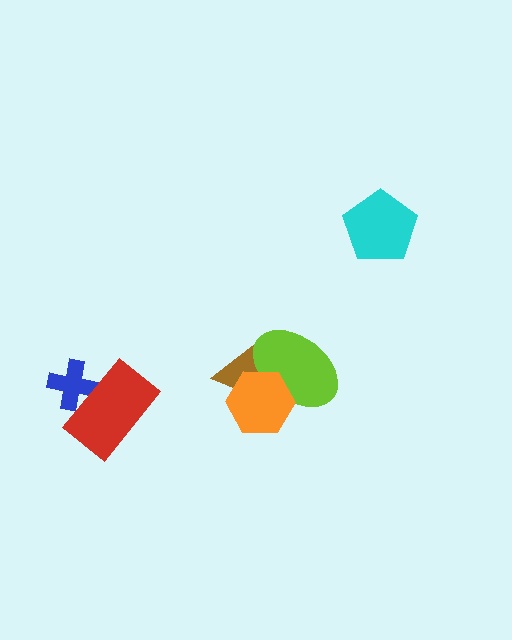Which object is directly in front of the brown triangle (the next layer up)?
The lime ellipse is directly in front of the brown triangle.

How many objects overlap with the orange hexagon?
2 objects overlap with the orange hexagon.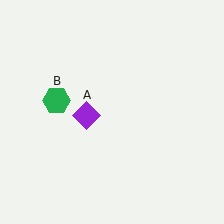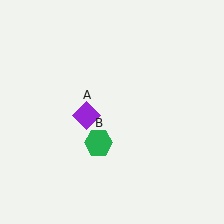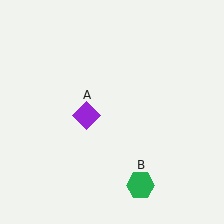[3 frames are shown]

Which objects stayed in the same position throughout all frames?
Purple diamond (object A) remained stationary.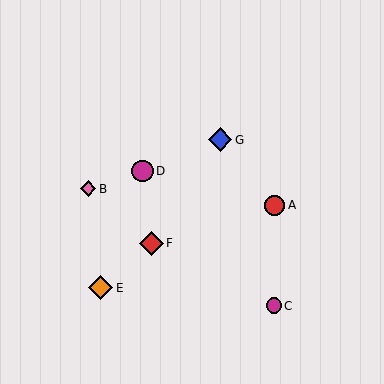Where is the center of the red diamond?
The center of the red diamond is at (151, 243).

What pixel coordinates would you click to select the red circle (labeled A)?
Click at (275, 205) to select the red circle A.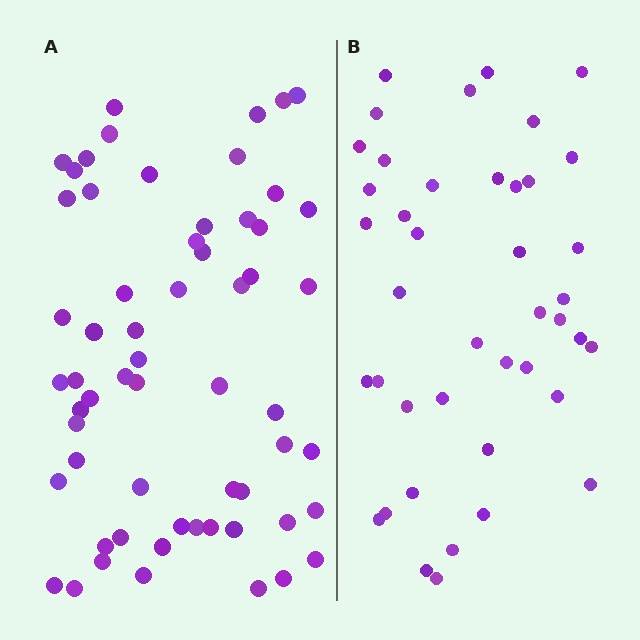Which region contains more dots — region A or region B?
Region A (the left region) has more dots.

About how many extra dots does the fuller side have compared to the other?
Region A has approximately 20 more dots than region B.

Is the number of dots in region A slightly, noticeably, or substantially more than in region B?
Region A has noticeably more, but not dramatically so. The ratio is roughly 1.4 to 1.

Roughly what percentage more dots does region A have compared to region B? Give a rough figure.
About 45% more.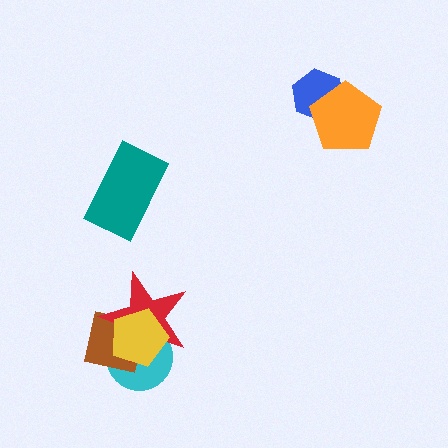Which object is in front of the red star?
The yellow pentagon is in front of the red star.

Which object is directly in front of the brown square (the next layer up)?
The red star is directly in front of the brown square.